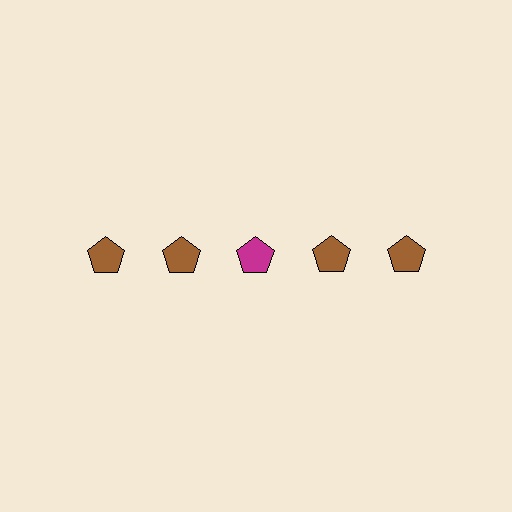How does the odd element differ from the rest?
It has a different color: magenta instead of brown.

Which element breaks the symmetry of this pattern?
The magenta pentagon in the top row, center column breaks the symmetry. All other shapes are brown pentagons.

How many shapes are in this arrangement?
There are 5 shapes arranged in a grid pattern.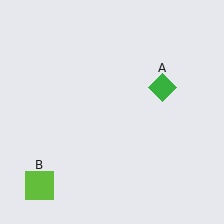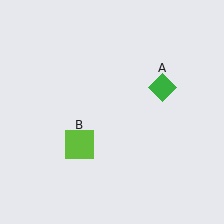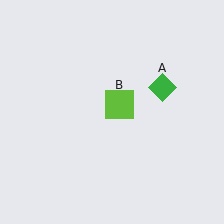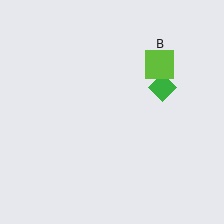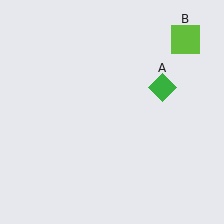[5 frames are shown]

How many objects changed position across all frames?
1 object changed position: lime square (object B).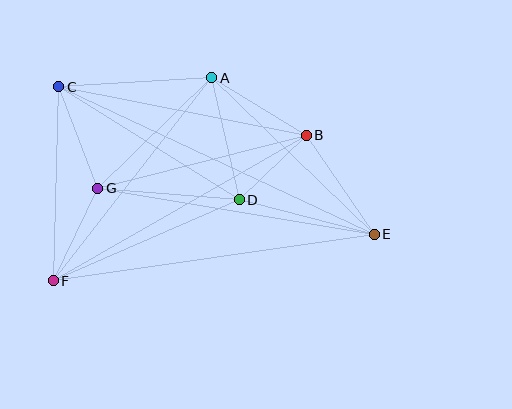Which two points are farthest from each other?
Points C and E are farthest from each other.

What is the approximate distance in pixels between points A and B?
The distance between A and B is approximately 110 pixels.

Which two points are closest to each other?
Points B and D are closest to each other.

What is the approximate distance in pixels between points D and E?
The distance between D and E is approximately 139 pixels.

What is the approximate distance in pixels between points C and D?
The distance between C and D is approximately 213 pixels.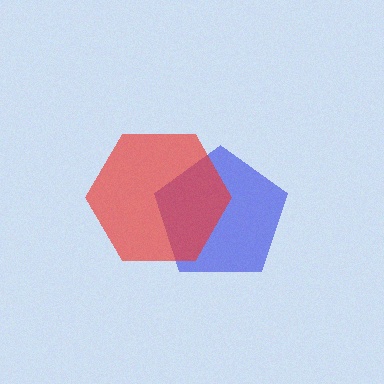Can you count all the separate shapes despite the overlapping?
Yes, there are 2 separate shapes.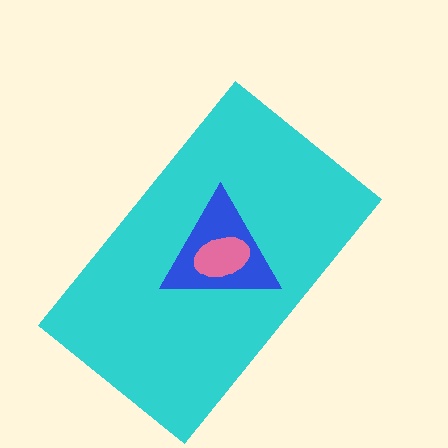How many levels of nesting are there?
3.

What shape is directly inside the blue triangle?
The pink ellipse.